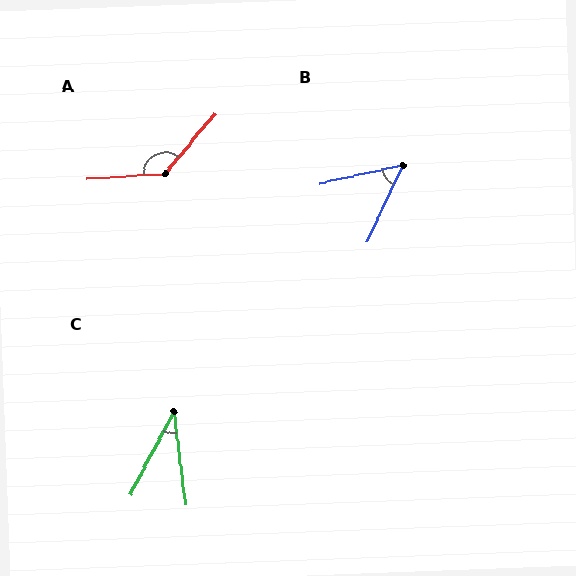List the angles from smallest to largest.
C (35°), B (52°), A (134°).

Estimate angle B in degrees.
Approximately 52 degrees.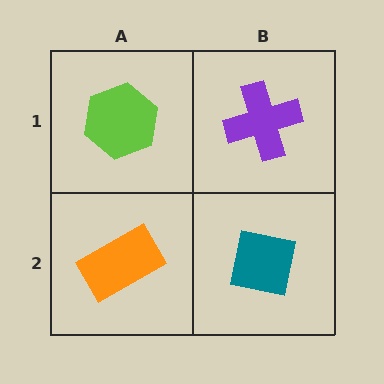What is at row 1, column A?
A lime hexagon.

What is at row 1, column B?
A purple cross.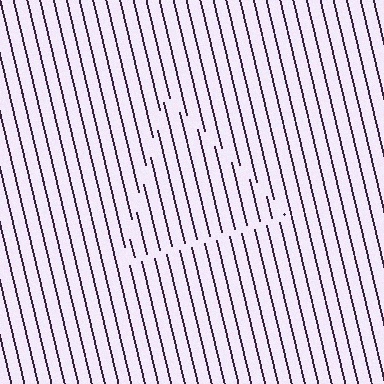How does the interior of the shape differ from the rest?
The interior of the shape contains the same grating, shifted by half a period — the contour is defined by the phase discontinuity where line-ends from the inner and outer gratings abut.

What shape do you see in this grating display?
An illusory triangle. The interior of the shape contains the same grating, shifted by half a period — the contour is defined by the phase discontinuity where line-ends from the inner and outer gratings abut.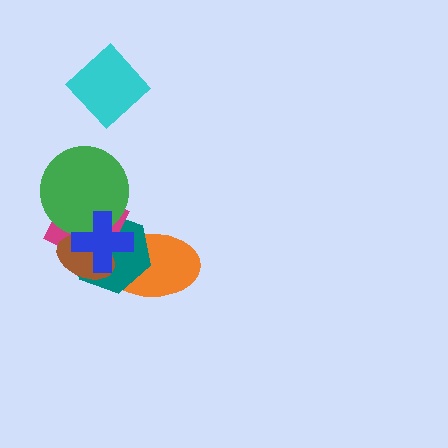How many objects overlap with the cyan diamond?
0 objects overlap with the cyan diamond.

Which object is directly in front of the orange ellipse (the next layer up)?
The teal hexagon is directly in front of the orange ellipse.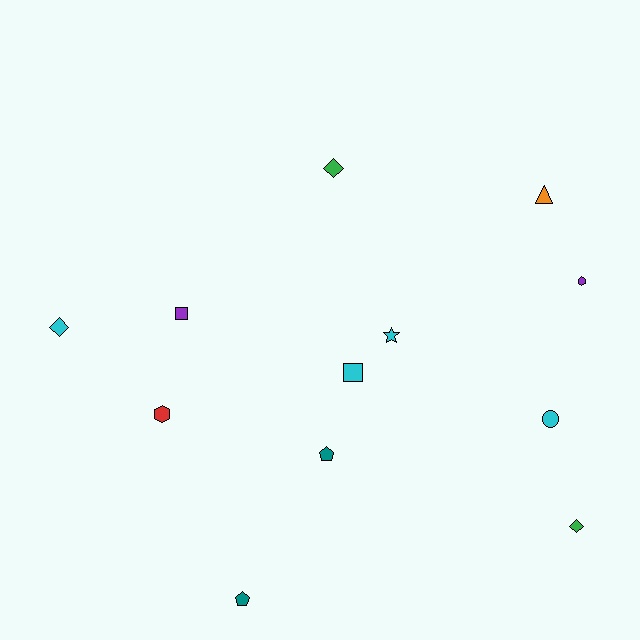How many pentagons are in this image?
There are 2 pentagons.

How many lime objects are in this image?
There are no lime objects.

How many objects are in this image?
There are 12 objects.